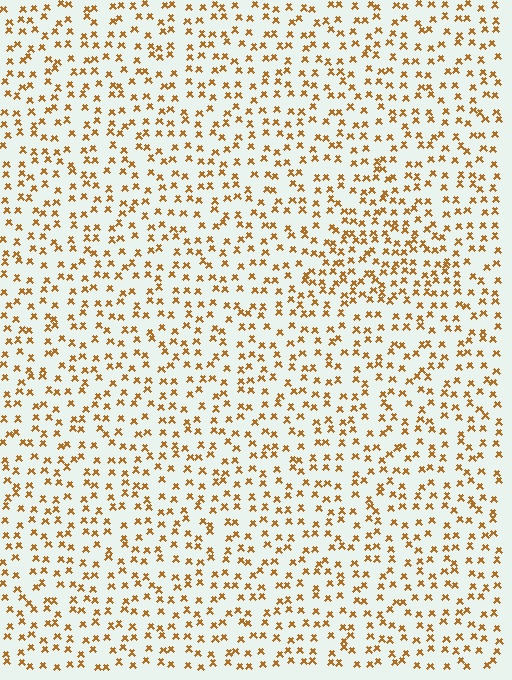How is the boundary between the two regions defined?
The boundary is defined by a change in element density (approximately 1.6x ratio). All elements are the same color, size, and shape.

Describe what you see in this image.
The image contains small brown elements arranged at two different densities. A triangle-shaped region is visible where the elements are more densely packed than the surrounding area.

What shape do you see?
I see a triangle.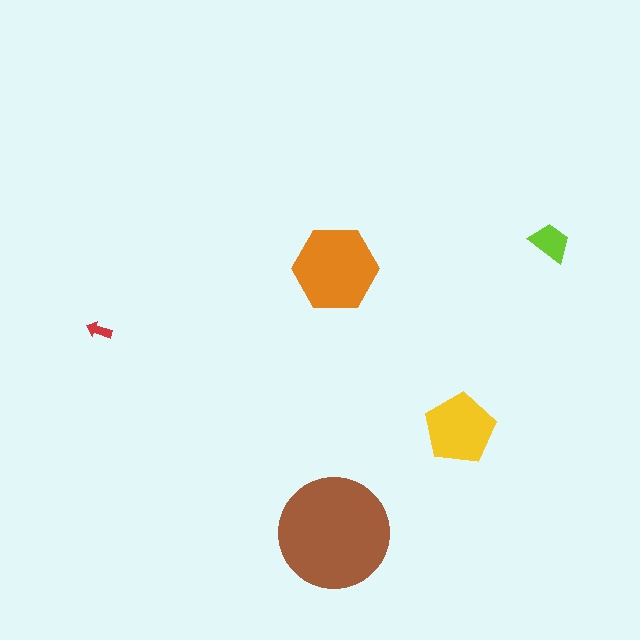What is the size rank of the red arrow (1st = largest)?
5th.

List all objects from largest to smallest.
The brown circle, the orange hexagon, the yellow pentagon, the lime trapezoid, the red arrow.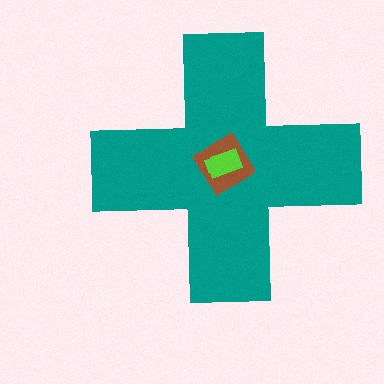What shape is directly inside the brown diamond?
The lime rectangle.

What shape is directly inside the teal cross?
The brown diamond.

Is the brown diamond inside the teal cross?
Yes.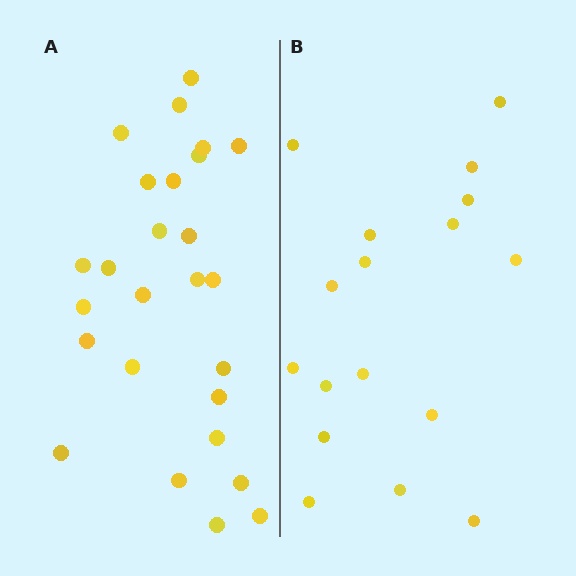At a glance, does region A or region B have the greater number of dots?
Region A (the left region) has more dots.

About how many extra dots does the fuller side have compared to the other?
Region A has roughly 8 or so more dots than region B.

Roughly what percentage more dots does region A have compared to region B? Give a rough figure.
About 55% more.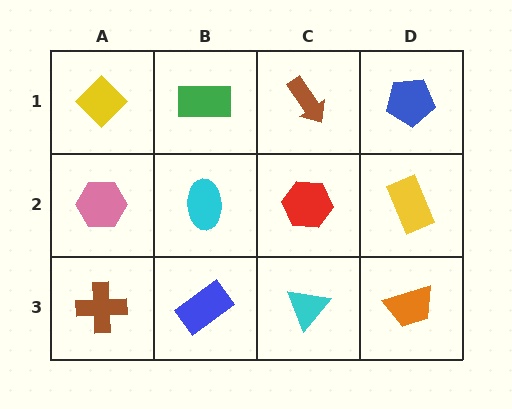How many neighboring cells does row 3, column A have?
2.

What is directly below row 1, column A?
A pink hexagon.